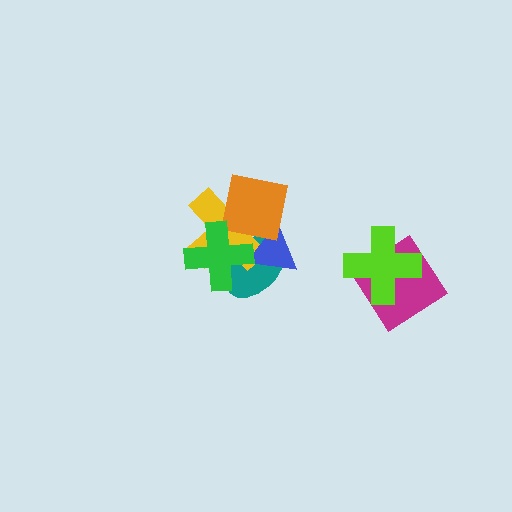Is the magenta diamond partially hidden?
Yes, it is partially covered by another shape.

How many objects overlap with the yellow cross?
4 objects overlap with the yellow cross.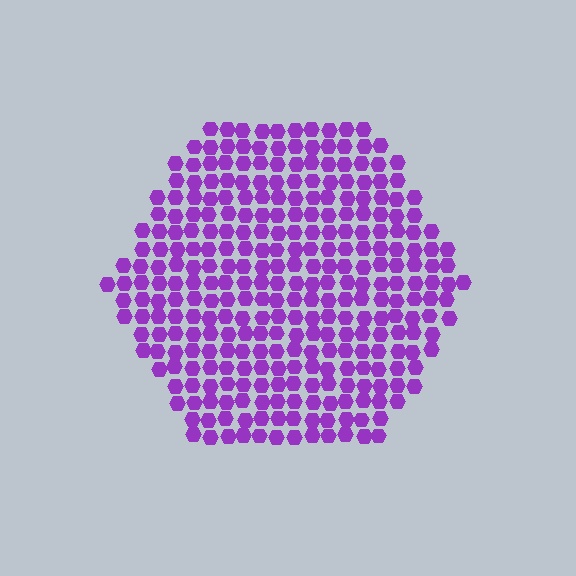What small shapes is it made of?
It is made of small hexagons.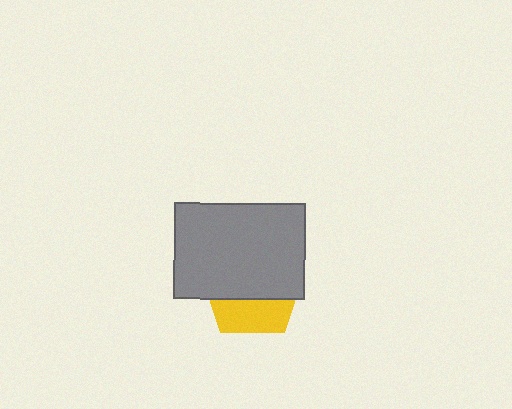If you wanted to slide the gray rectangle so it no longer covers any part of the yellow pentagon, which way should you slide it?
Slide it up — that is the most direct way to separate the two shapes.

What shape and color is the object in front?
The object in front is a gray rectangle.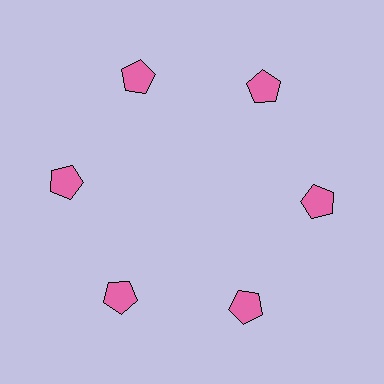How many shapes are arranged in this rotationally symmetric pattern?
There are 6 shapes, arranged in 6 groups of 1.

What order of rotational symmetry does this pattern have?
This pattern has 6-fold rotational symmetry.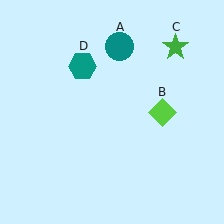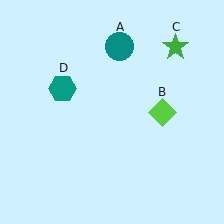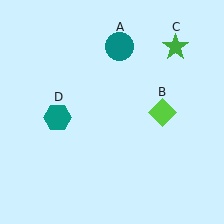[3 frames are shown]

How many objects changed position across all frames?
1 object changed position: teal hexagon (object D).